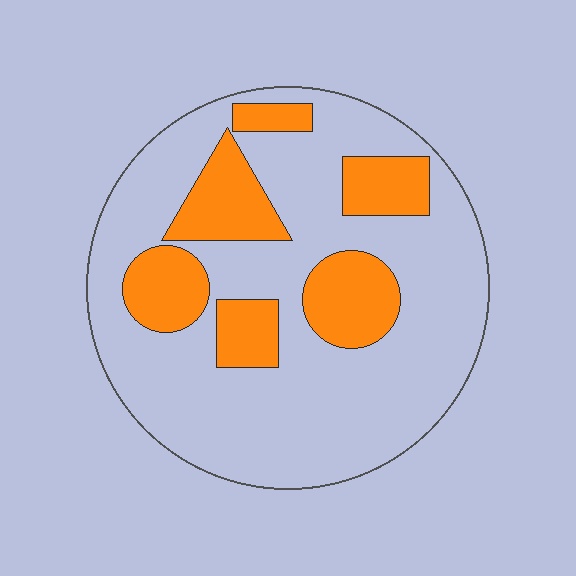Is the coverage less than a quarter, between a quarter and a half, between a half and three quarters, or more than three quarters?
Between a quarter and a half.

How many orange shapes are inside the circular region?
6.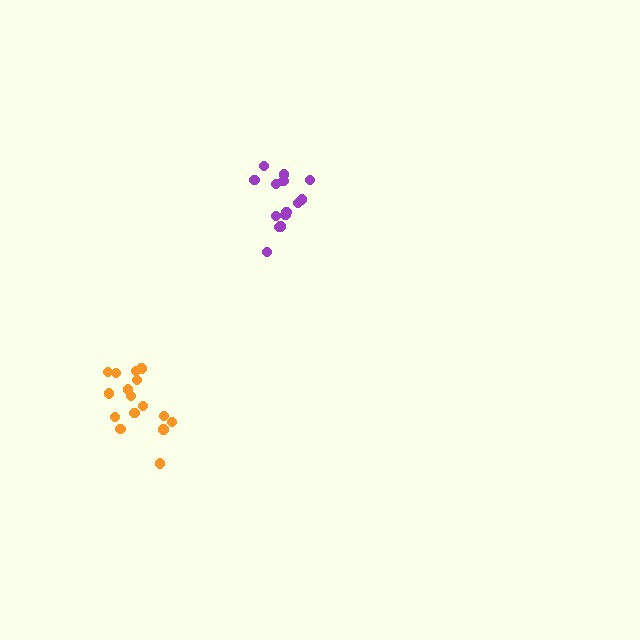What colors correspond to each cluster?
The clusters are colored: purple, orange.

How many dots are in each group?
Group 1: 14 dots, Group 2: 16 dots (30 total).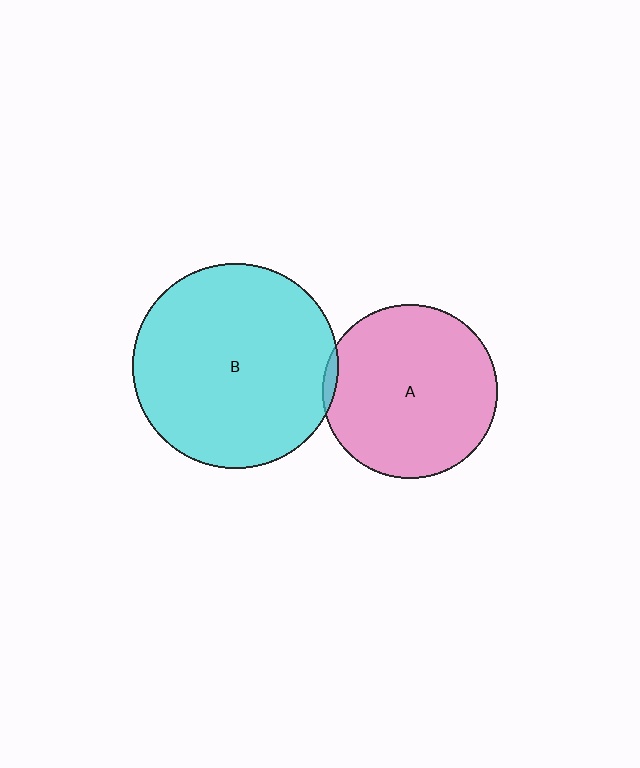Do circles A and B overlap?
Yes.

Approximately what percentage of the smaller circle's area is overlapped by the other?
Approximately 5%.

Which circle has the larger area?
Circle B (cyan).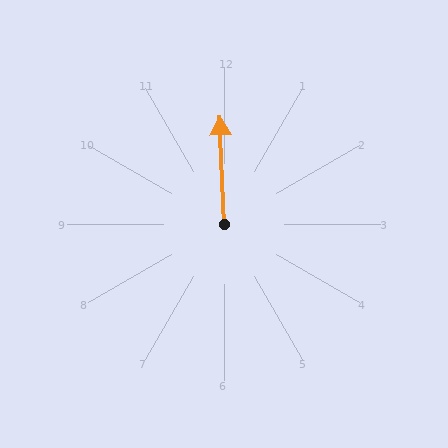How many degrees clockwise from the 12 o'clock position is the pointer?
Approximately 358 degrees.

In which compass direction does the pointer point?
North.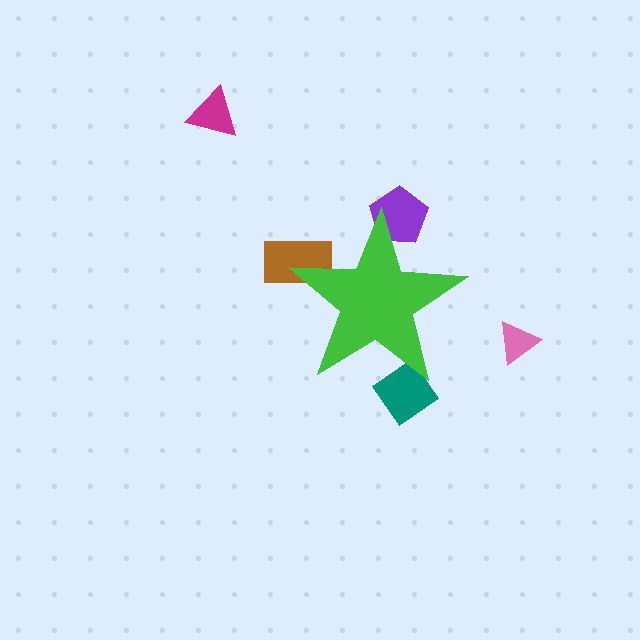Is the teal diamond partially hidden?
Yes, the teal diamond is partially hidden behind the green star.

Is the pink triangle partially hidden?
No, the pink triangle is fully visible.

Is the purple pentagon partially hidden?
Yes, the purple pentagon is partially hidden behind the green star.